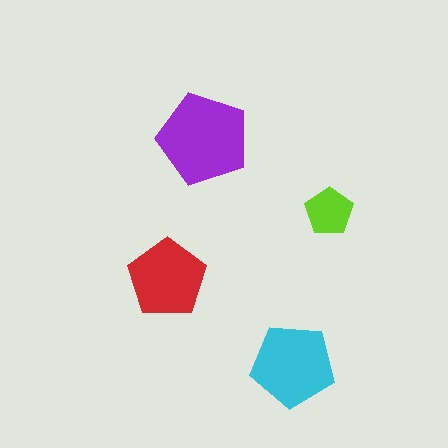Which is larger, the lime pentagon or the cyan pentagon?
The cyan one.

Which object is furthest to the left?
The red pentagon is leftmost.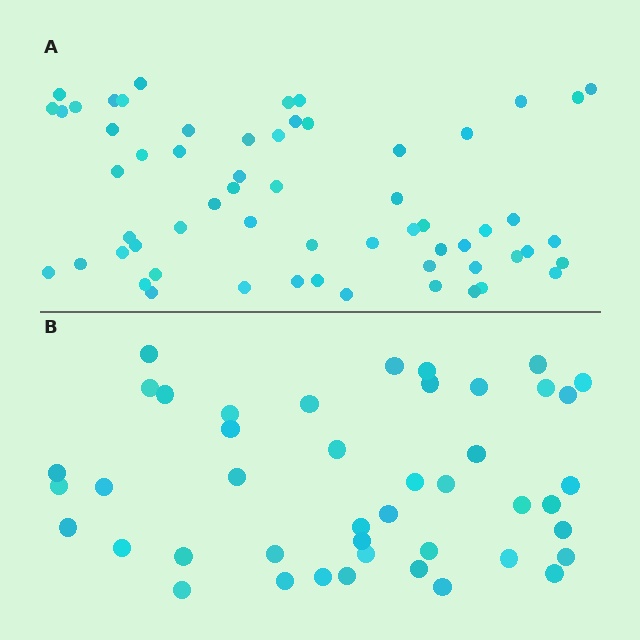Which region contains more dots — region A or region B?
Region A (the top region) has more dots.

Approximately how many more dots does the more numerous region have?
Region A has approximately 15 more dots than region B.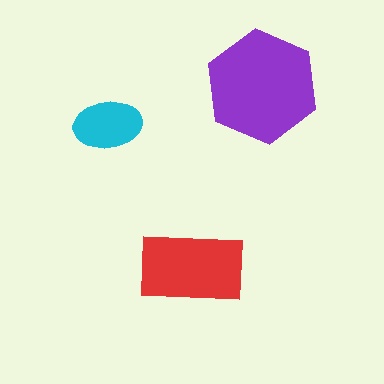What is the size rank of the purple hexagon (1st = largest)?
1st.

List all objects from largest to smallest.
The purple hexagon, the red rectangle, the cyan ellipse.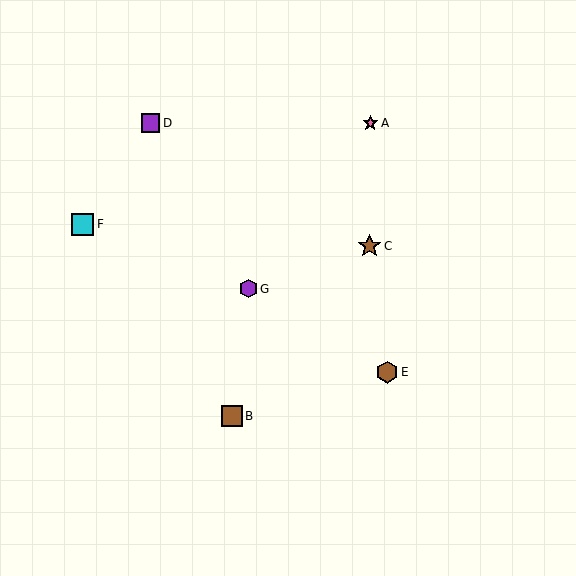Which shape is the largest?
The brown star (labeled C) is the largest.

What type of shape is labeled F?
Shape F is a cyan square.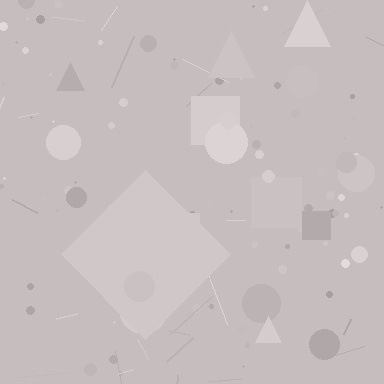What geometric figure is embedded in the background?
A diamond is embedded in the background.